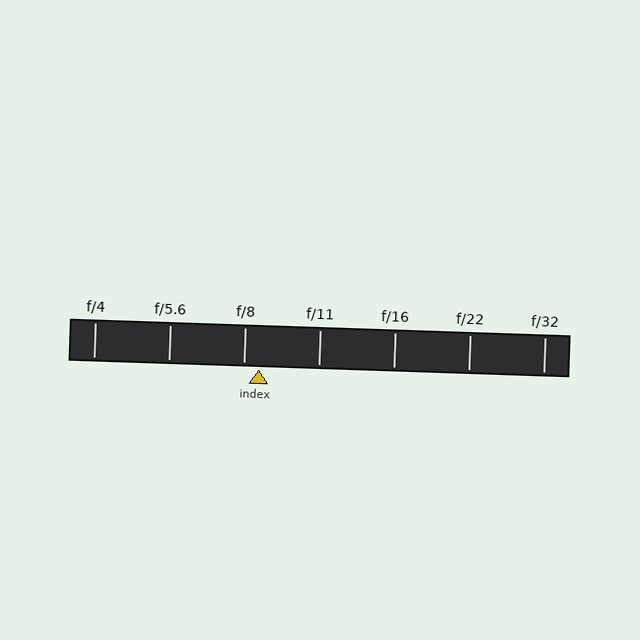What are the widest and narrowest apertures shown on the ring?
The widest aperture shown is f/4 and the narrowest is f/32.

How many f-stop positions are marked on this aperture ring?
There are 7 f-stop positions marked.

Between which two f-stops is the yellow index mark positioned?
The index mark is between f/8 and f/11.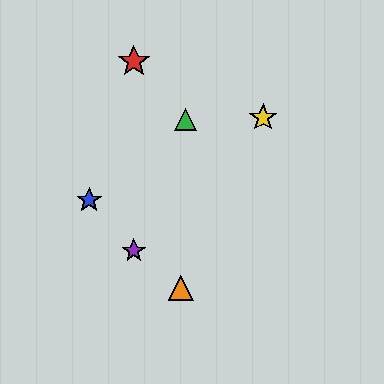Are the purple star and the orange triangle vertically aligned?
No, the purple star is at x≈134 and the orange triangle is at x≈181.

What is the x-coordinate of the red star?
The red star is at x≈134.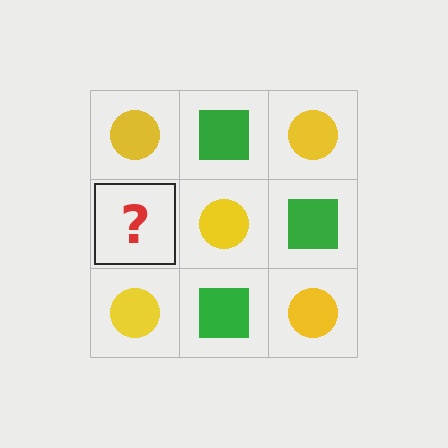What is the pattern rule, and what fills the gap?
The rule is that it alternates yellow circle and green square in a checkerboard pattern. The gap should be filled with a green square.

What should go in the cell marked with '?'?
The missing cell should contain a green square.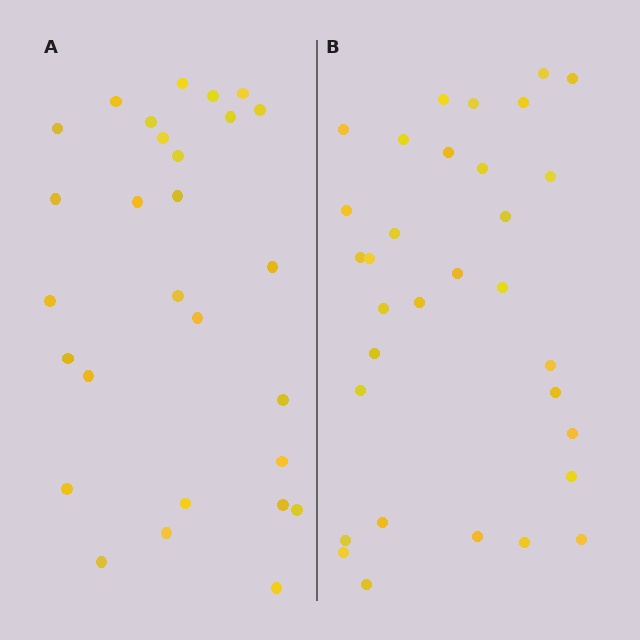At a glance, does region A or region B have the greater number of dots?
Region B (the right region) has more dots.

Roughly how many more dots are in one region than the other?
Region B has about 4 more dots than region A.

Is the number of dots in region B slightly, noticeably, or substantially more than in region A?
Region B has only slightly more — the two regions are fairly close. The ratio is roughly 1.1 to 1.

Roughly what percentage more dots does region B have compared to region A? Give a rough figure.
About 15% more.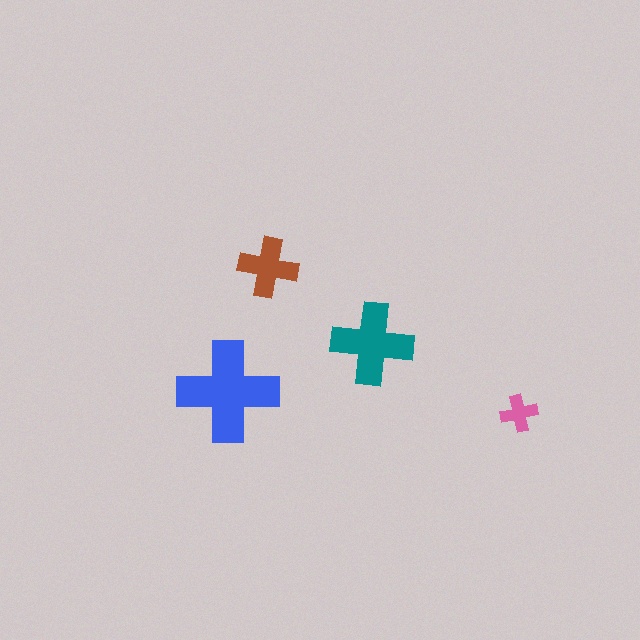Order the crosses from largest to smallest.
the blue one, the teal one, the brown one, the pink one.